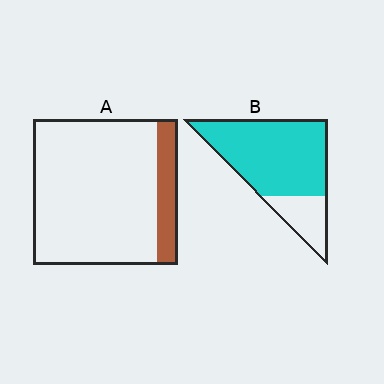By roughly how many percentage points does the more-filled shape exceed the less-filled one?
By roughly 65 percentage points (B over A).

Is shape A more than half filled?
No.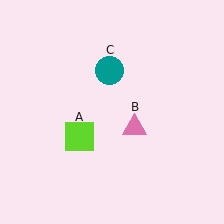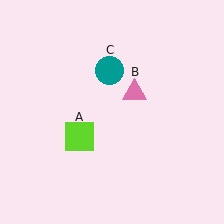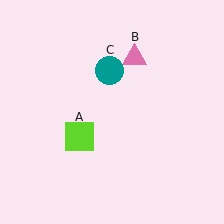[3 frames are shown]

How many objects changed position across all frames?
1 object changed position: pink triangle (object B).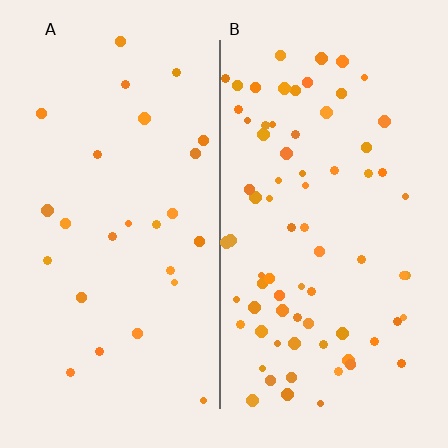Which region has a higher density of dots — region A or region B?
B (the right).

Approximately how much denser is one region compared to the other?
Approximately 2.8× — region B over region A.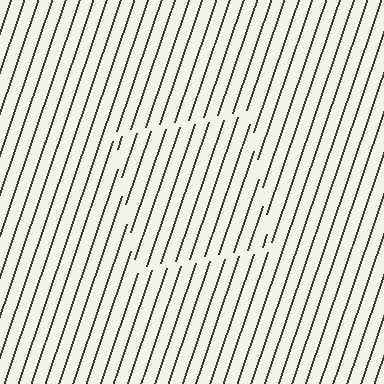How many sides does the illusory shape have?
4 sides — the line-ends trace a square.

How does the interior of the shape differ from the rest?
The interior of the shape contains the same grating, shifted by half a period — the contour is defined by the phase discontinuity where line-ends from the inner and outer gratings abut.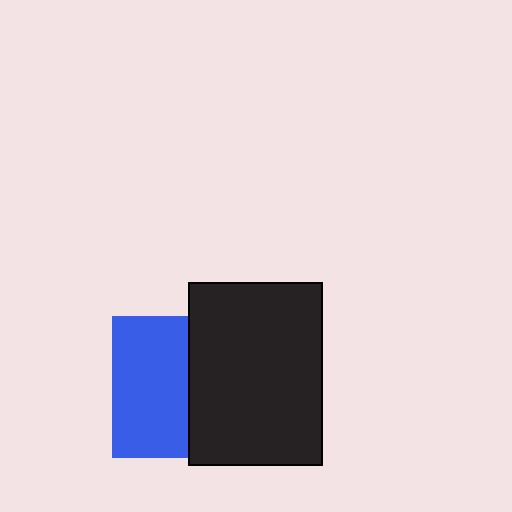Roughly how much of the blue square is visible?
About half of it is visible (roughly 54%).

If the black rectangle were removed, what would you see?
You would see the complete blue square.